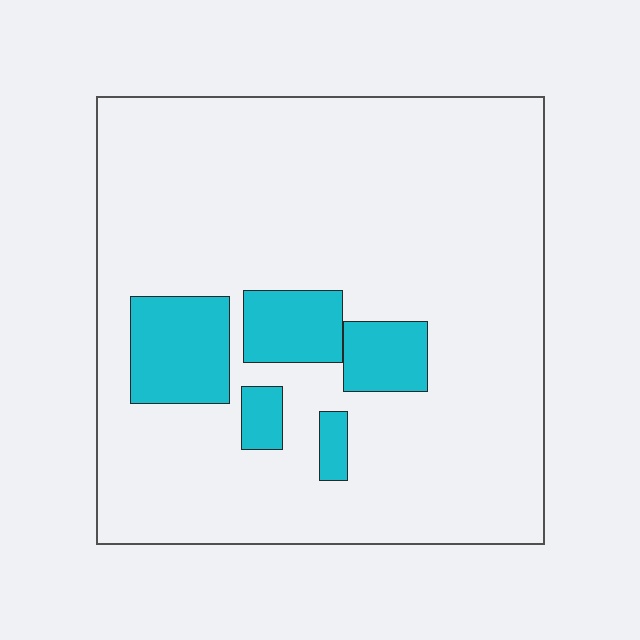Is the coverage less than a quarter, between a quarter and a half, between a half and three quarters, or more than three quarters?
Less than a quarter.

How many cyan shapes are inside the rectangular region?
5.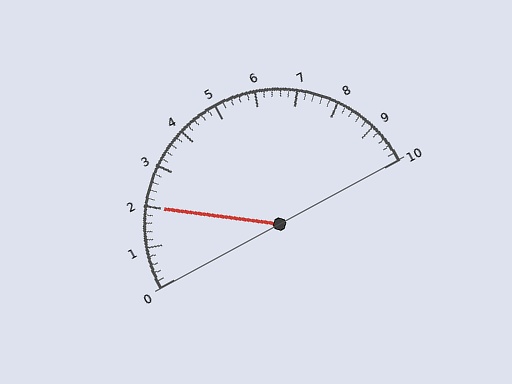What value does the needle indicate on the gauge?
The needle indicates approximately 2.0.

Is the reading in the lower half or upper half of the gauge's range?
The reading is in the lower half of the range (0 to 10).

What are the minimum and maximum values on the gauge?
The gauge ranges from 0 to 10.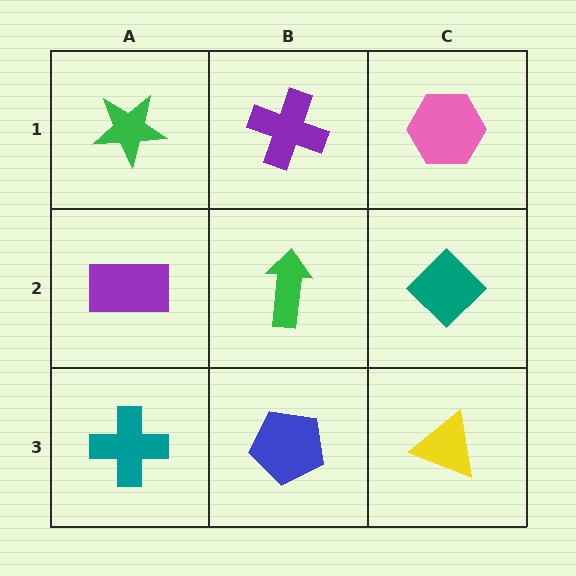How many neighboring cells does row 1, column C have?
2.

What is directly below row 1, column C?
A teal diamond.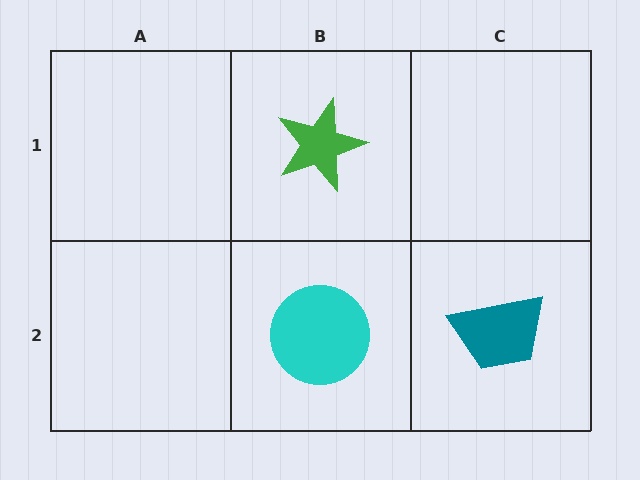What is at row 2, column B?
A cyan circle.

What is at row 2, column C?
A teal trapezoid.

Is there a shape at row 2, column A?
No, that cell is empty.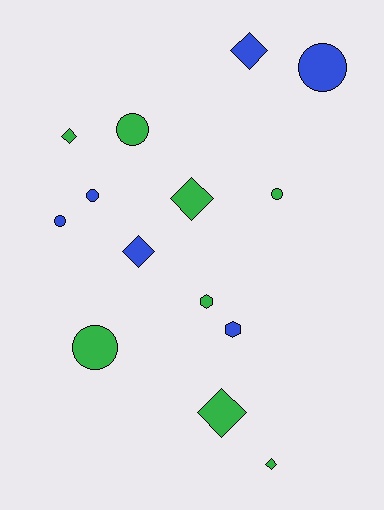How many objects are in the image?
There are 14 objects.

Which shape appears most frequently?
Circle, with 6 objects.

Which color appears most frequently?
Green, with 8 objects.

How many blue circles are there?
There are 3 blue circles.